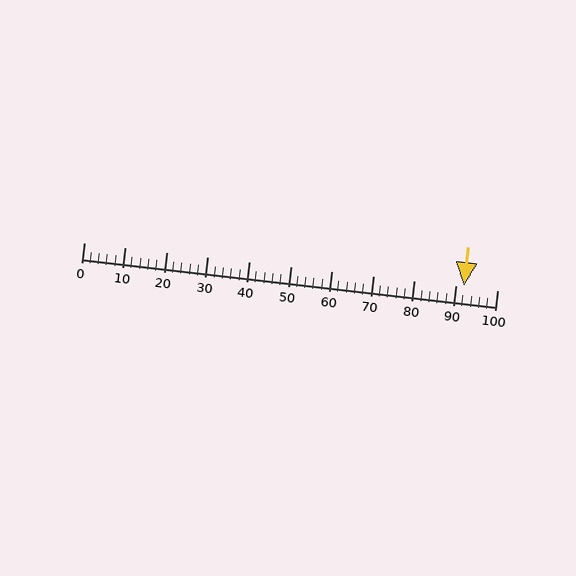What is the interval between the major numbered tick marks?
The major tick marks are spaced 10 units apart.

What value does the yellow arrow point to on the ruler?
The yellow arrow points to approximately 92.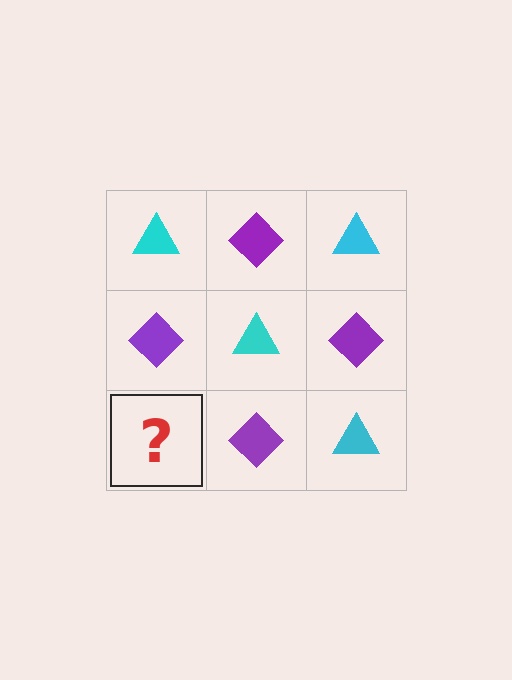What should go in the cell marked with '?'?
The missing cell should contain a cyan triangle.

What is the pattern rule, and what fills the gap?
The rule is that it alternates cyan triangle and purple diamond in a checkerboard pattern. The gap should be filled with a cyan triangle.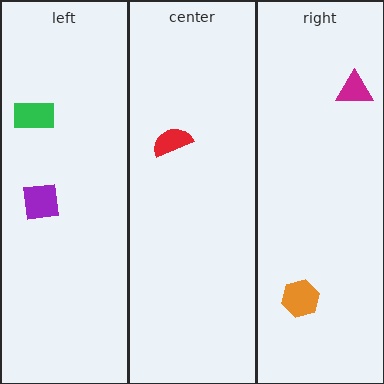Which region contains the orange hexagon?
The right region.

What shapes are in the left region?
The green rectangle, the purple square.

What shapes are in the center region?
The red semicircle.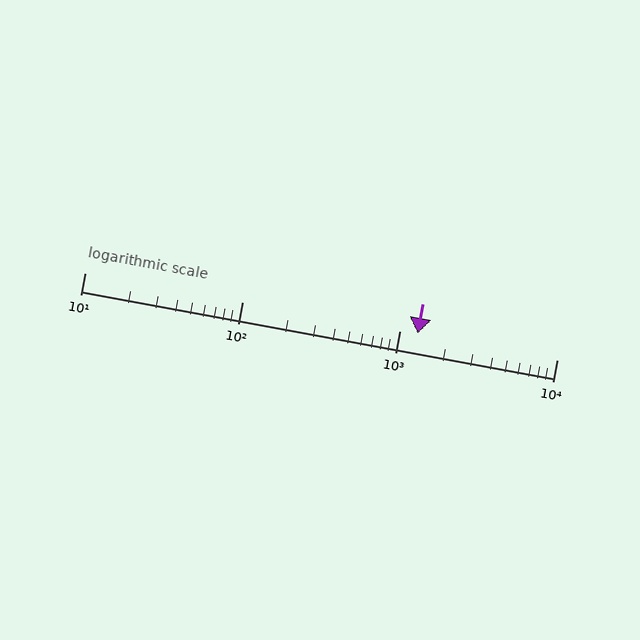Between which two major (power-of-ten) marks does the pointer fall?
The pointer is between 1000 and 10000.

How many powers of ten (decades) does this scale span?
The scale spans 3 decades, from 10 to 10000.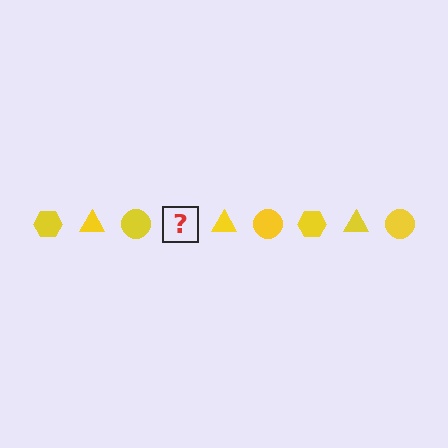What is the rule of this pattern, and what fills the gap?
The rule is that the pattern cycles through hexagon, triangle, circle shapes in yellow. The gap should be filled with a yellow hexagon.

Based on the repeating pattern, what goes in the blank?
The blank should be a yellow hexagon.